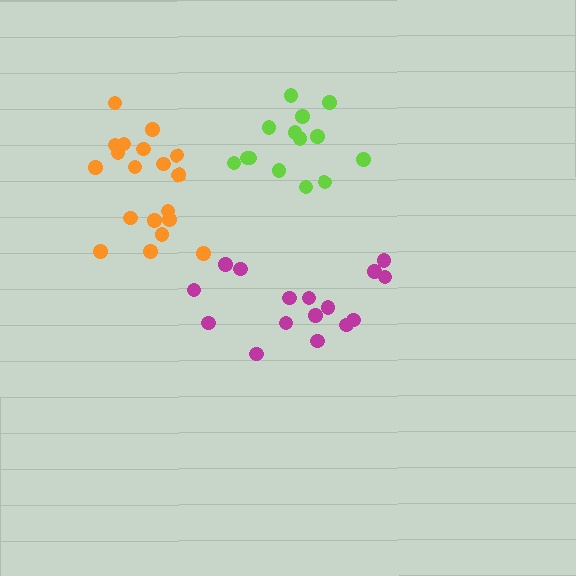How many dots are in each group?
Group 1: 16 dots, Group 2: 20 dots, Group 3: 14 dots (50 total).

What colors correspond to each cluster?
The clusters are colored: magenta, orange, lime.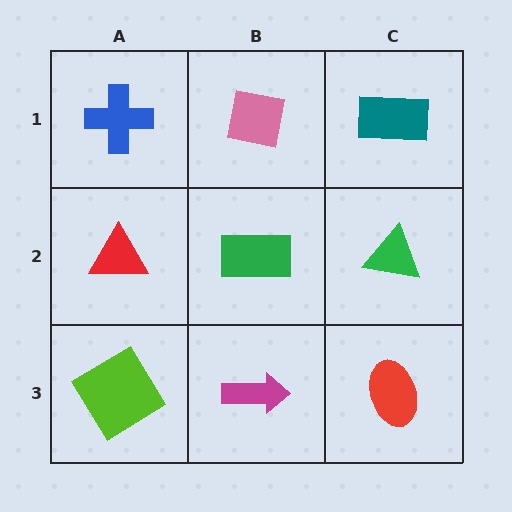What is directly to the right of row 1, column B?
A teal rectangle.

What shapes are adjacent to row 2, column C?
A teal rectangle (row 1, column C), a red ellipse (row 3, column C), a green rectangle (row 2, column B).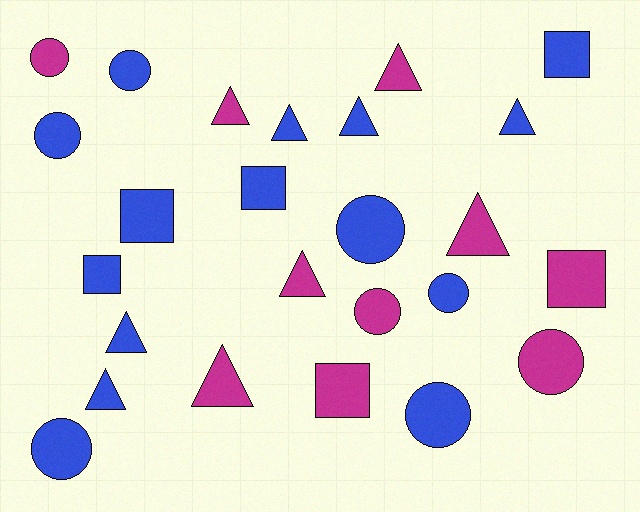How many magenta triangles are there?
There are 5 magenta triangles.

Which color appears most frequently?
Blue, with 15 objects.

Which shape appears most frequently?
Triangle, with 10 objects.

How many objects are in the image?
There are 25 objects.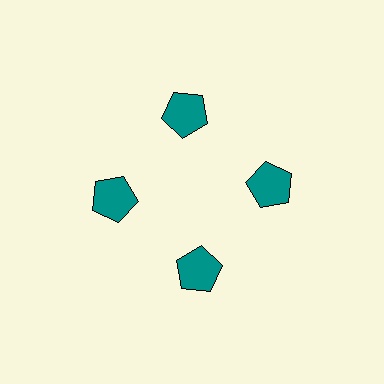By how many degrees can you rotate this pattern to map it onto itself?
The pattern maps onto itself every 90 degrees of rotation.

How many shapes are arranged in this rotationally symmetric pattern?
There are 4 shapes, arranged in 4 groups of 1.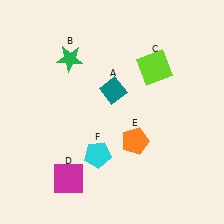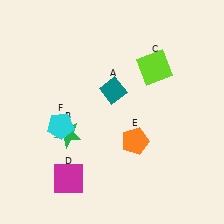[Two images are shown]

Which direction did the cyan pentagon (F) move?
The cyan pentagon (F) moved left.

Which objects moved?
The objects that moved are: the green star (B), the cyan pentagon (F).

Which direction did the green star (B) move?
The green star (B) moved down.